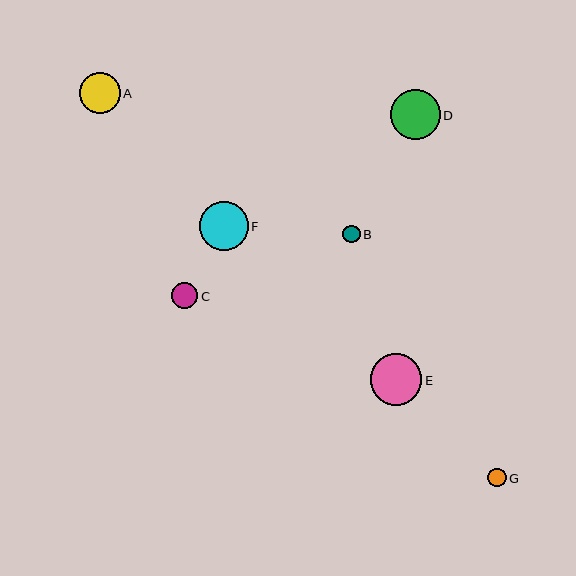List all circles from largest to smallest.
From largest to smallest: E, D, F, A, C, G, B.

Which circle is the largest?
Circle E is the largest with a size of approximately 51 pixels.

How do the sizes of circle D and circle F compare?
Circle D and circle F are approximately the same size.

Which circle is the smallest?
Circle B is the smallest with a size of approximately 18 pixels.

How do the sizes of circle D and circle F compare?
Circle D and circle F are approximately the same size.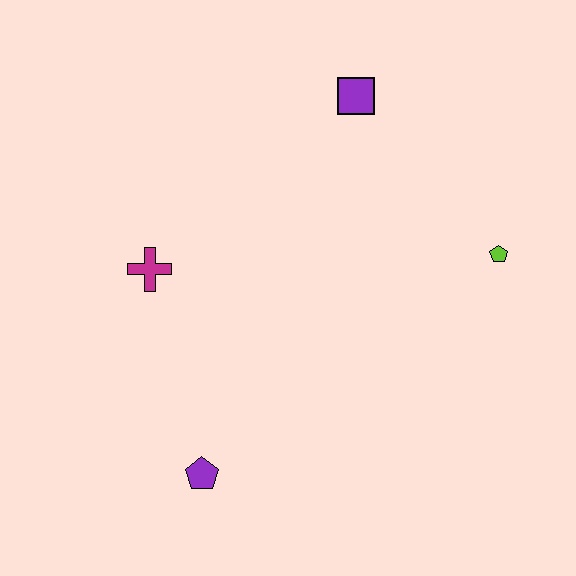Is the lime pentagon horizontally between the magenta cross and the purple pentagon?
No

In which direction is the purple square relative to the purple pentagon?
The purple square is above the purple pentagon.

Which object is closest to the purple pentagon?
The magenta cross is closest to the purple pentagon.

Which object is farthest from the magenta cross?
The lime pentagon is farthest from the magenta cross.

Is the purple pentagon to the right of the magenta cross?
Yes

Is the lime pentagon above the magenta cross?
Yes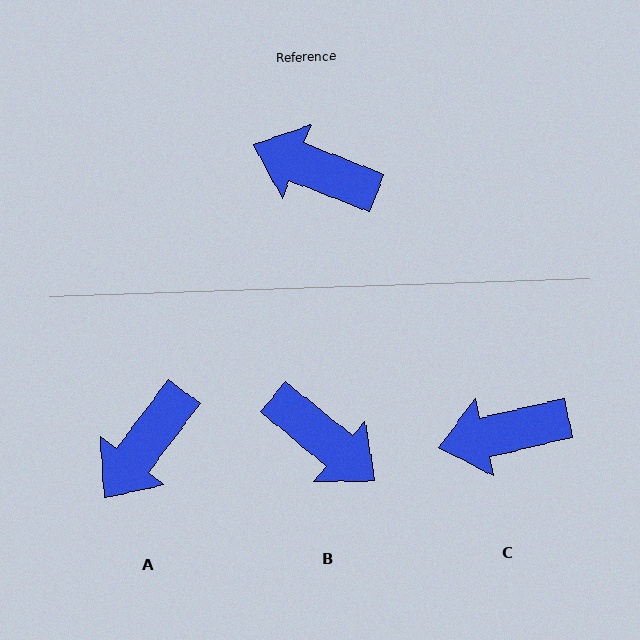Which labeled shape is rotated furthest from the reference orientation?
B, about 162 degrees away.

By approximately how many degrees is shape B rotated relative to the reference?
Approximately 162 degrees counter-clockwise.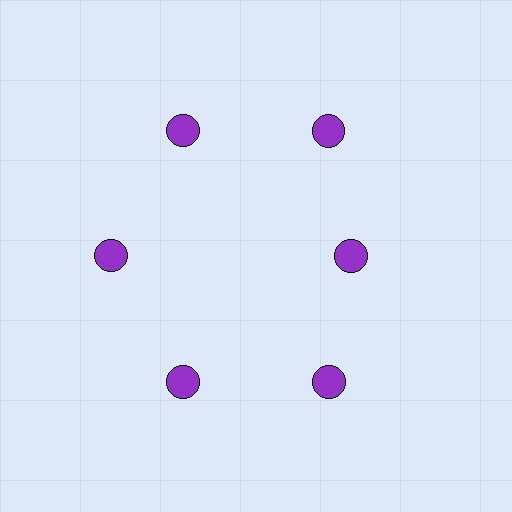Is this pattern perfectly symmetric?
No. The 6 purple circles are arranged in a ring, but one element near the 3 o'clock position is pulled inward toward the center, breaking the 6-fold rotational symmetry.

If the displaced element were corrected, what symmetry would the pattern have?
It would have 6-fold rotational symmetry — the pattern would map onto itself every 60 degrees.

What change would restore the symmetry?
The symmetry would be restored by moving it outward, back onto the ring so that all 6 circles sit at equal angles and equal distance from the center.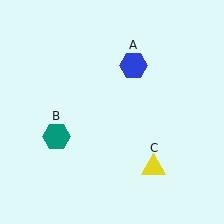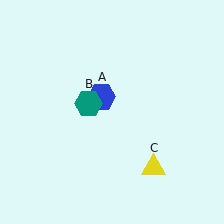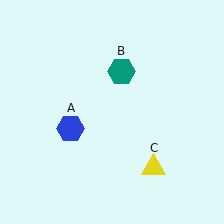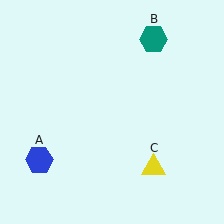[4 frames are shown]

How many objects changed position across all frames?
2 objects changed position: blue hexagon (object A), teal hexagon (object B).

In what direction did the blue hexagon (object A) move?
The blue hexagon (object A) moved down and to the left.